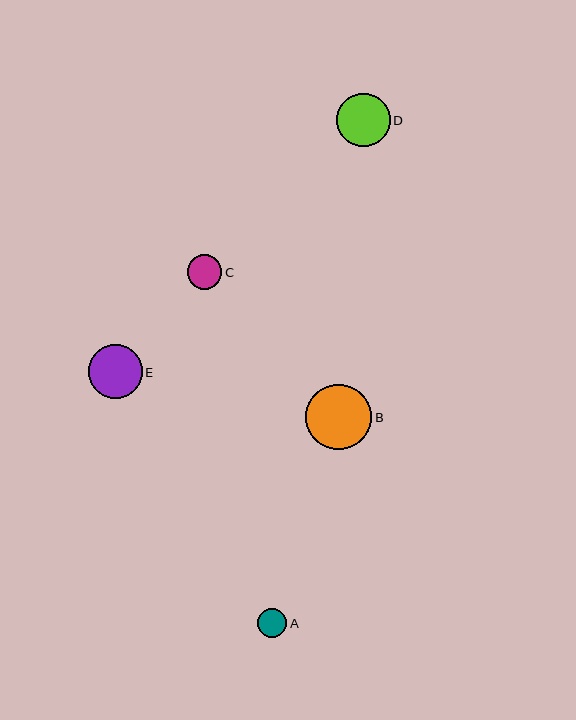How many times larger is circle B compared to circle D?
Circle B is approximately 1.2 times the size of circle D.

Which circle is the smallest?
Circle A is the smallest with a size of approximately 29 pixels.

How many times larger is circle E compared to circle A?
Circle E is approximately 1.8 times the size of circle A.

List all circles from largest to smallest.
From largest to smallest: B, E, D, C, A.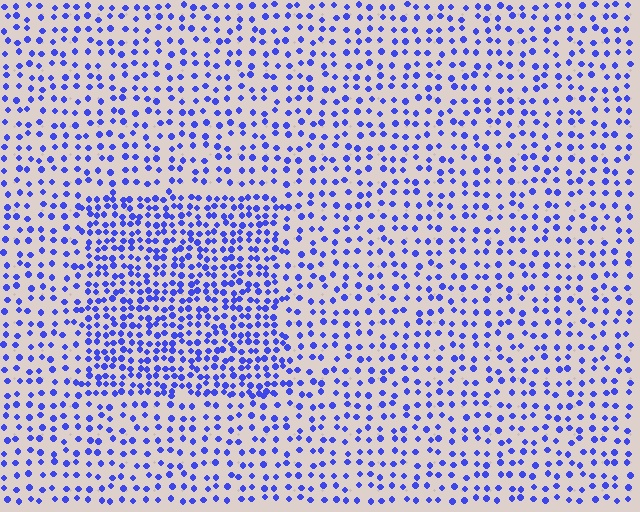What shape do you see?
I see a rectangle.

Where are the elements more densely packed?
The elements are more densely packed inside the rectangle boundary.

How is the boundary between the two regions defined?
The boundary is defined by a change in element density (approximately 1.9x ratio). All elements are the same color, size, and shape.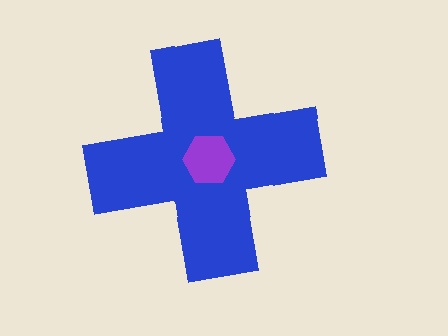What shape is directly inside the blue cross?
The purple hexagon.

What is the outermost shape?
The blue cross.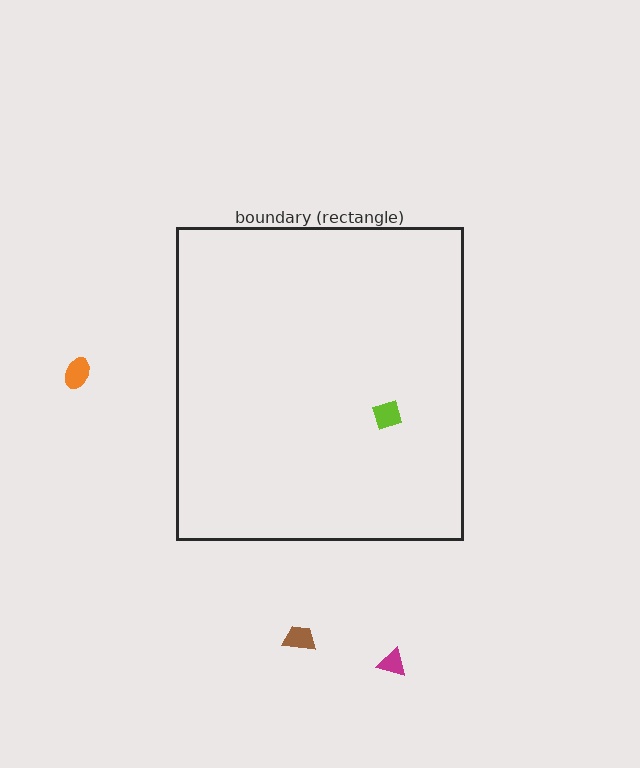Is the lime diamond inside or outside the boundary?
Inside.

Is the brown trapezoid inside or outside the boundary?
Outside.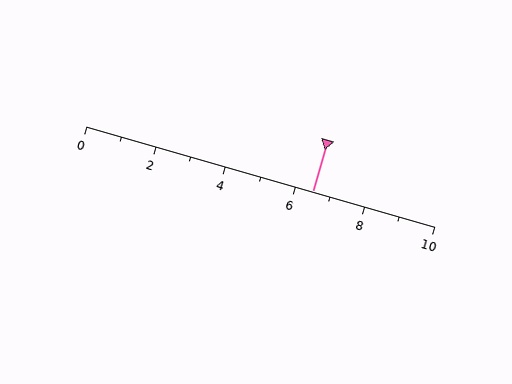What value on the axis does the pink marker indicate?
The marker indicates approximately 6.5.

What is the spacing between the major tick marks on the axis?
The major ticks are spaced 2 apart.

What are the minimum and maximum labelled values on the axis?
The axis runs from 0 to 10.